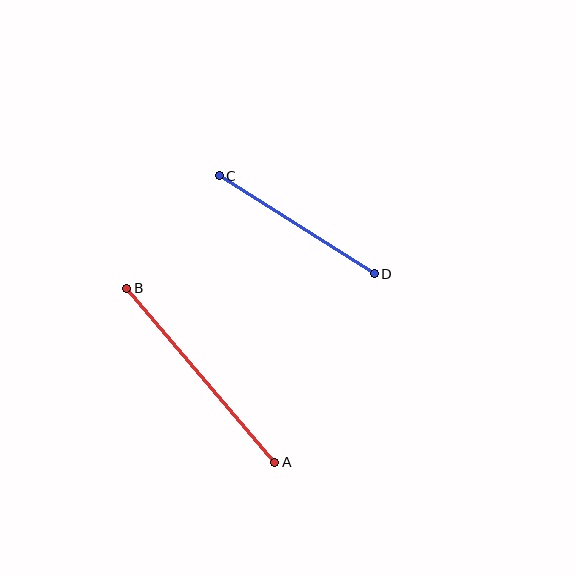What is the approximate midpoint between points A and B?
The midpoint is at approximately (201, 375) pixels.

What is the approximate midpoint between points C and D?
The midpoint is at approximately (297, 225) pixels.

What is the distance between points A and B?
The distance is approximately 228 pixels.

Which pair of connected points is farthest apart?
Points A and B are farthest apart.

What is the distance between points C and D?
The distance is approximately 184 pixels.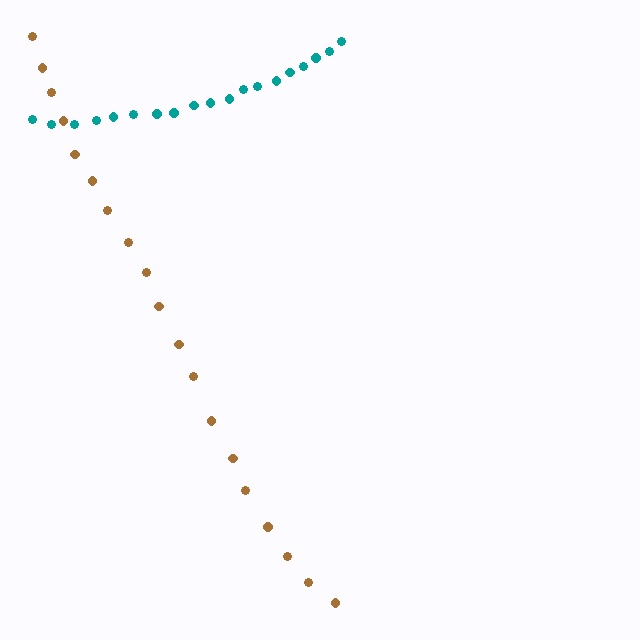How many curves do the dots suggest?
There are 2 distinct paths.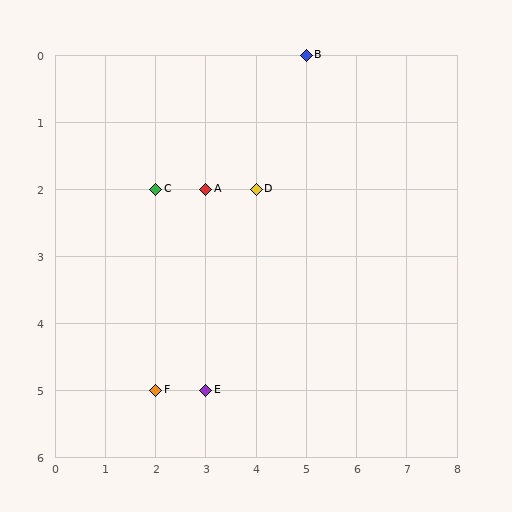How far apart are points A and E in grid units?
Points A and E are 3 rows apart.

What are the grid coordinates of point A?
Point A is at grid coordinates (3, 2).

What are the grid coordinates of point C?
Point C is at grid coordinates (2, 2).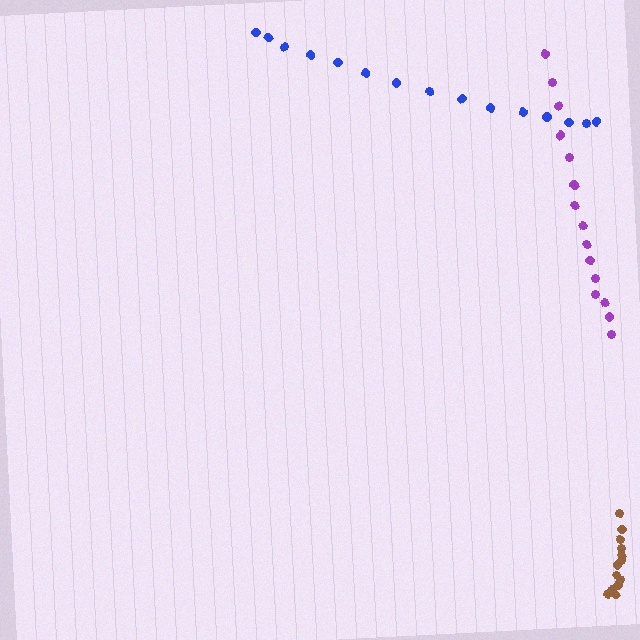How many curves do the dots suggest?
There are 3 distinct paths.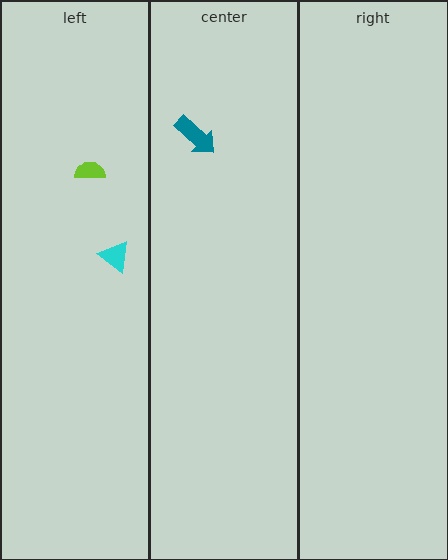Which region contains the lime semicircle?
The left region.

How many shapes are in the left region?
2.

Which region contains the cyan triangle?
The left region.